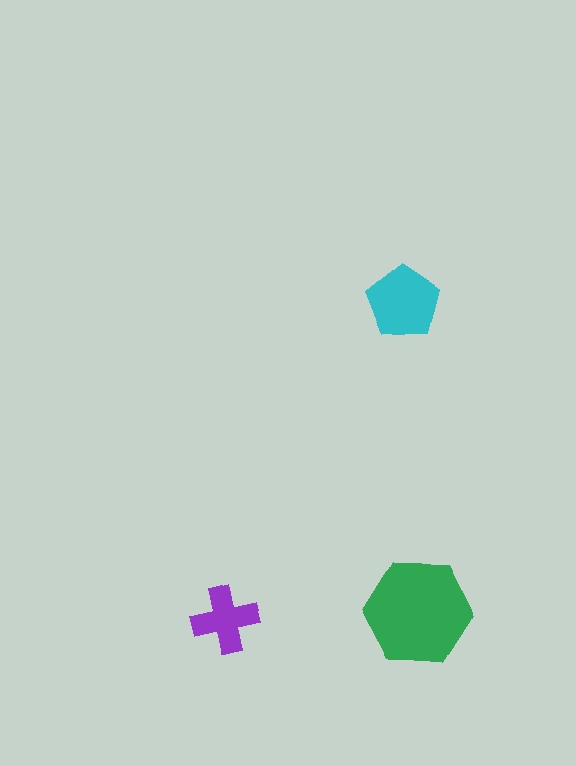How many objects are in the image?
There are 3 objects in the image.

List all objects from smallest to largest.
The purple cross, the cyan pentagon, the green hexagon.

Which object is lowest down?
The purple cross is bottommost.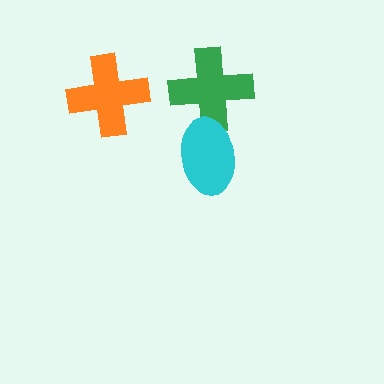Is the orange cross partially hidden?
No, no other shape covers it.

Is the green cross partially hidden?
Yes, it is partially covered by another shape.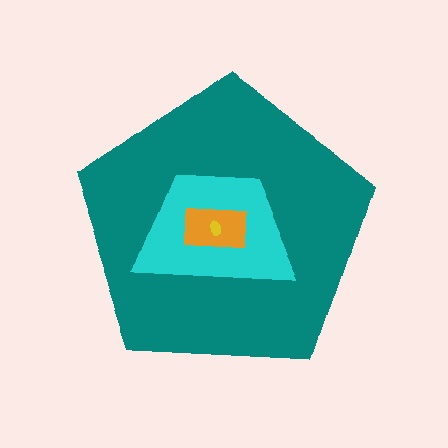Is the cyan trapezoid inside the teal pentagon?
Yes.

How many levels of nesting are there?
4.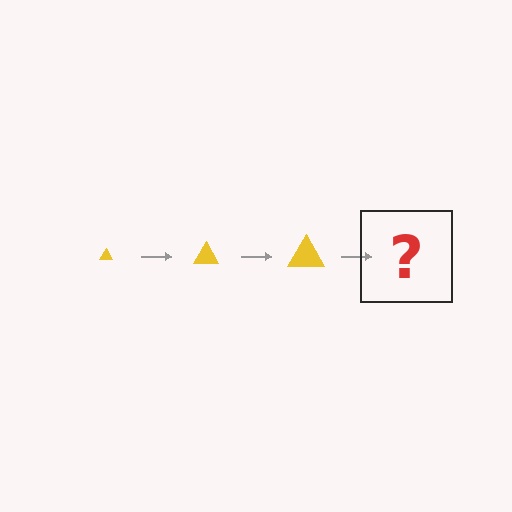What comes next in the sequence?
The next element should be a yellow triangle, larger than the previous one.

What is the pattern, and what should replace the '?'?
The pattern is that the triangle gets progressively larger each step. The '?' should be a yellow triangle, larger than the previous one.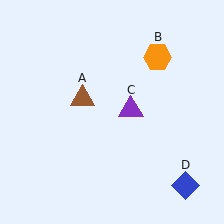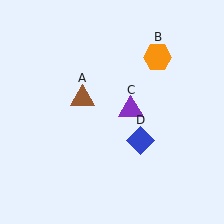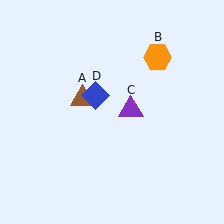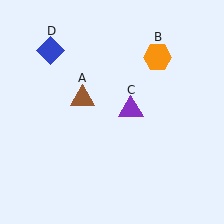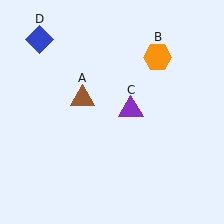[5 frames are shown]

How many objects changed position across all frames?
1 object changed position: blue diamond (object D).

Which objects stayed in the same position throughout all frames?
Brown triangle (object A) and orange hexagon (object B) and purple triangle (object C) remained stationary.